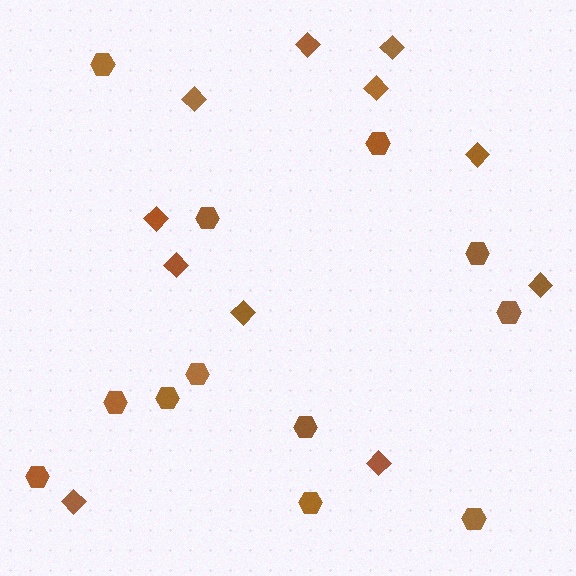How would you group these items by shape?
There are 2 groups: one group of hexagons (12) and one group of diamonds (11).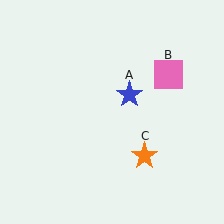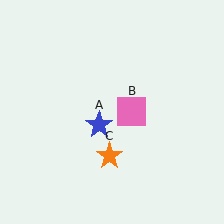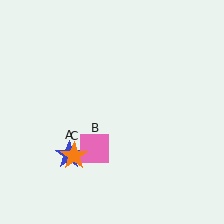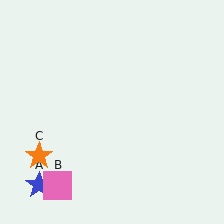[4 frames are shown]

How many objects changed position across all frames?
3 objects changed position: blue star (object A), pink square (object B), orange star (object C).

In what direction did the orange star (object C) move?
The orange star (object C) moved left.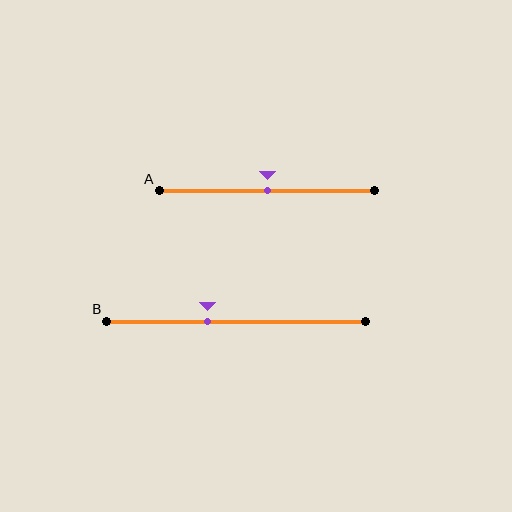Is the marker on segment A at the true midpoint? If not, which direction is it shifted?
Yes, the marker on segment A is at the true midpoint.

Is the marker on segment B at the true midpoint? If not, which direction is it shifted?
No, the marker on segment B is shifted to the left by about 11% of the segment length.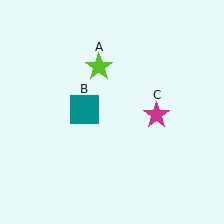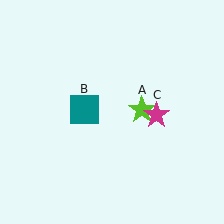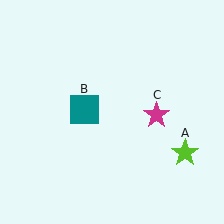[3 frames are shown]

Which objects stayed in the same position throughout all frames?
Teal square (object B) and magenta star (object C) remained stationary.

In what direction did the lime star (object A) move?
The lime star (object A) moved down and to the right.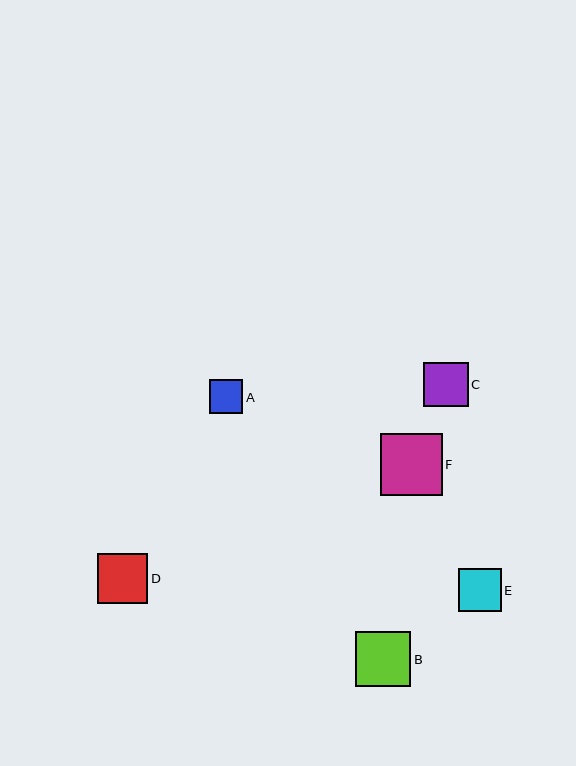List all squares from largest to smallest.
From largest to smallest: F, B, D, C, E, A.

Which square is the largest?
Square F is the largest with a size of approximately 62 pixels.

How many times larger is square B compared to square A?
Square B is approximately 1.6 times the size of square A.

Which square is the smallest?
Square A is the smallest with a size of approximately 34 pixels.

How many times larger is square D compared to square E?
Square D is approximately 1.2 times the size of square E.